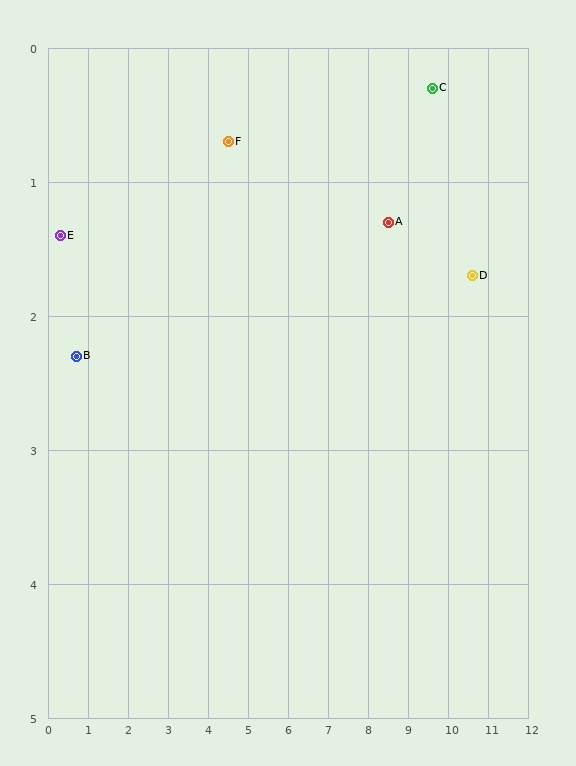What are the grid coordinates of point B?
Point B is at approximately (0.7, 2.3).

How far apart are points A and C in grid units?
Points A and C are about 1.5 grid units apart.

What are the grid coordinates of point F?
Point F is at approximately (4.5, 0.7).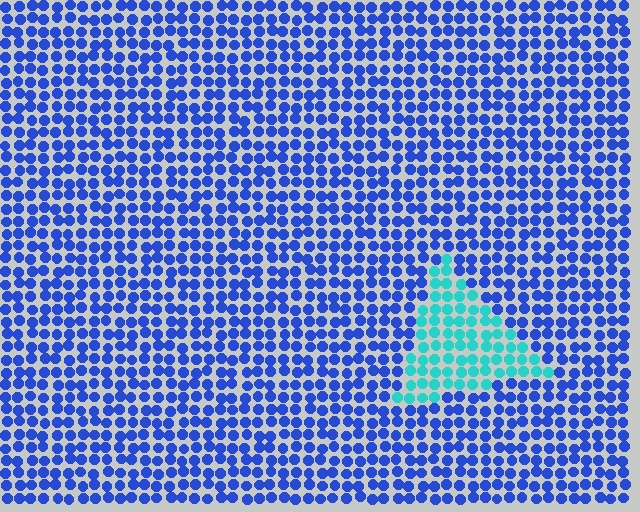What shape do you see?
I see a triangle.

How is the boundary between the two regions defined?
The boundary is defined purely by a slight shift in hue (about 52 degrees). Spacing, size, and orientation are identical on both sides.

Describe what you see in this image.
The image is filled with small blue elements in a uniform arrangement. A triangle-shaped region is visible where the elements are tinted to a slightly different hue, forming a subtle color boundary.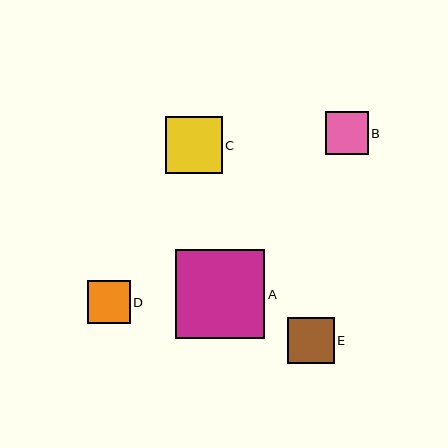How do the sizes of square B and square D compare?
Square B and square D are approximately the same size.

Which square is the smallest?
Square D is the smallest with a size of approximately 43 pixels.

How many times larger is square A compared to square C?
Square A is approximately 1.6 times the size of square C.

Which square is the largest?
Square A is the largest with a size of approximately 89 pixels.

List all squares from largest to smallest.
From largest to smallest: A, C, E, B, D.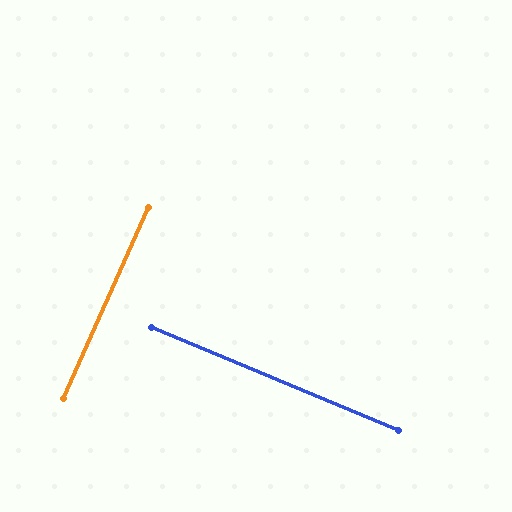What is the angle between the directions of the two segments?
Approximately 89 degrees.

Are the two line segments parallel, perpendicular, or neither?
Perpendicular — they meet at approximately 89°.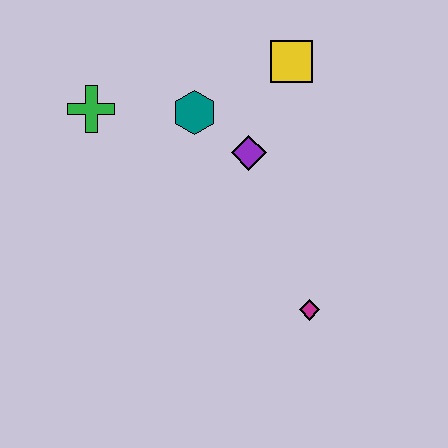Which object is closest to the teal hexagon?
The purple diamond is closest to the teal hexagon.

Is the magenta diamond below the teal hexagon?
Yes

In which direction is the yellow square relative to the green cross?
The yellow square is to the right of the green cross.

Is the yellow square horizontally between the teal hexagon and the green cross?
No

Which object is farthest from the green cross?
The magenta diamond is farthest from the green cross.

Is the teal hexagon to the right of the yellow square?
No